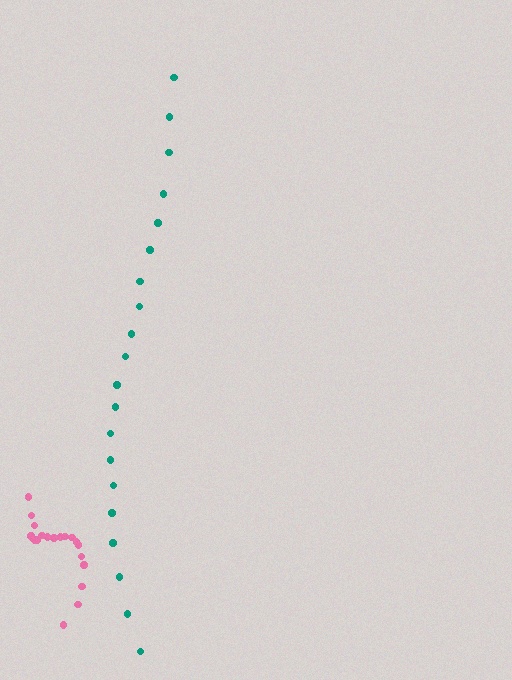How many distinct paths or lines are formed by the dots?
There are 2 distinct paths.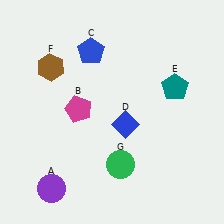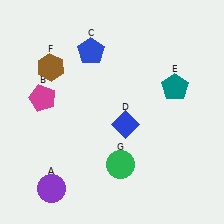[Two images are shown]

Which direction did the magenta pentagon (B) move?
The magenta pentagon (B) moved left.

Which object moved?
The magenta pentagon (B) moved left.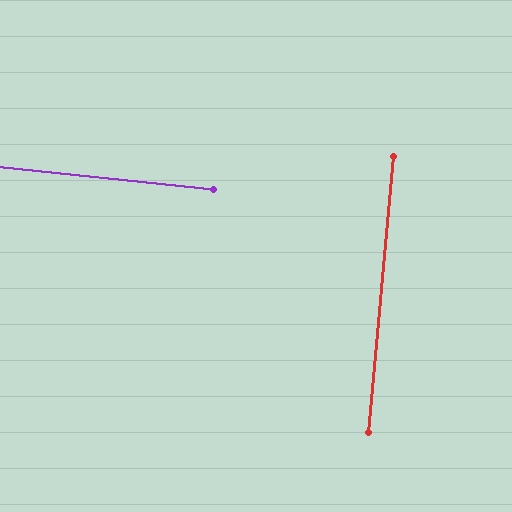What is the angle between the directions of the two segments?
Approximately 89 degrees.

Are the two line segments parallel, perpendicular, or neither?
Perpendicular — they meet at approximately 89°.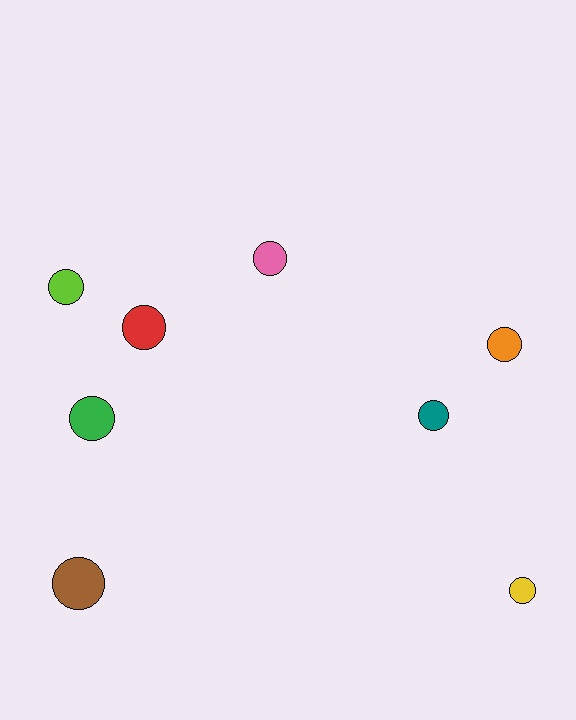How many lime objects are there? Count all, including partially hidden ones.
There is 1 lime object.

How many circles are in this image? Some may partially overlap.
There are 8 circles.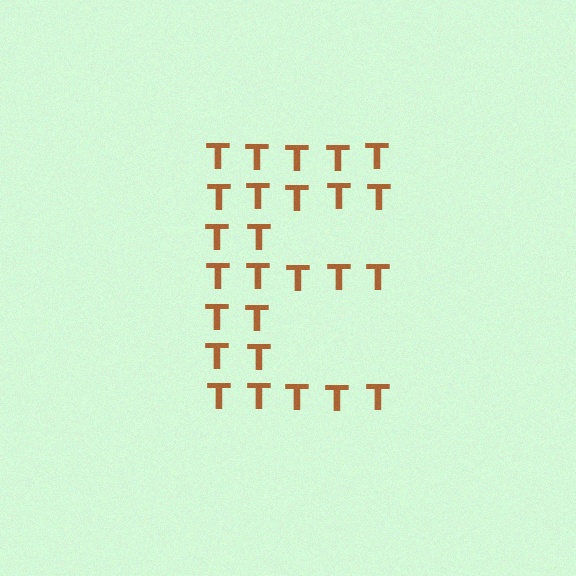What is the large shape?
The large shape is the letter E.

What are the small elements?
The small elements are letter T's.